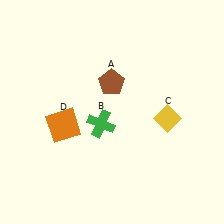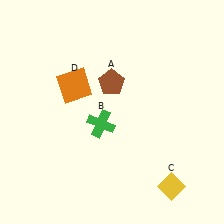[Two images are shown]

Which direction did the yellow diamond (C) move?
The yellow diamond (C) moved down.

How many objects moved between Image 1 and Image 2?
2 objects moved between the two images.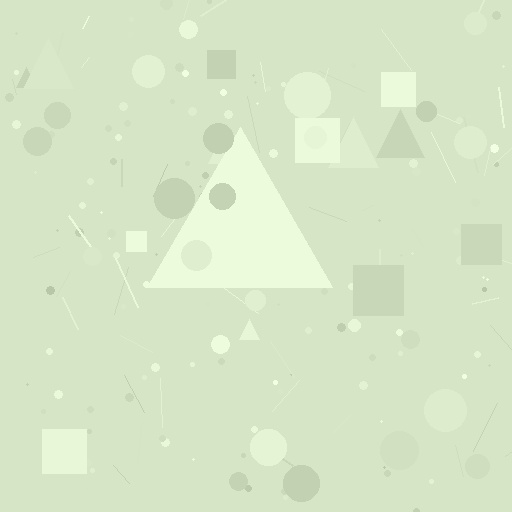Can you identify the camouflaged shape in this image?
The camouflaged shape is a triangle.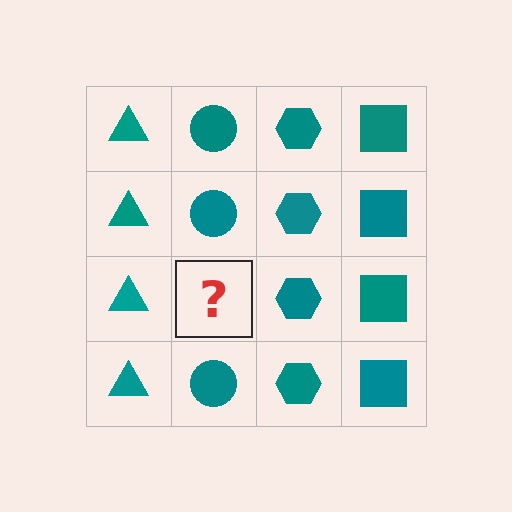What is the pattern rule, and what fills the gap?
The rule is that each column has a consistent shape. The gap should be filled with a teal circle.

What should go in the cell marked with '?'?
The missing cell should contain a teal circle.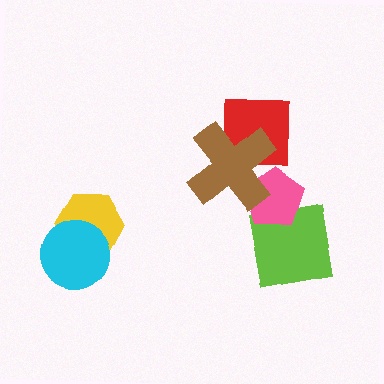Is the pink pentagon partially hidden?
Yes, it is partially covered by another shape.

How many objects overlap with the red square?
1 object overlaps with the red square.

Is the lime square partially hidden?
Yes, it is partially covered by another shape.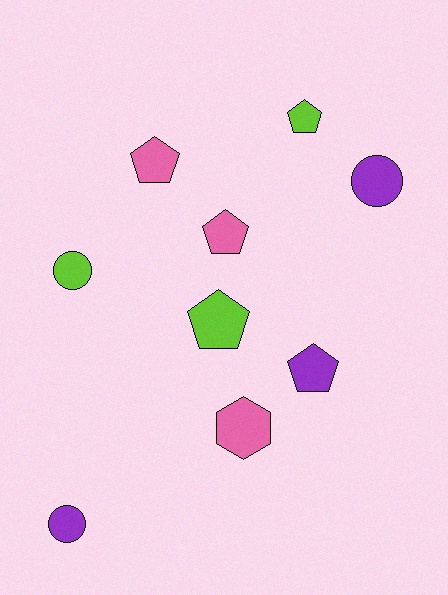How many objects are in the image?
There are 9 objects.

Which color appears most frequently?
Lime, with 3 objects.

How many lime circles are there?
There is 1 lime circle.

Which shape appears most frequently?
Pentagon, with 5 objects.